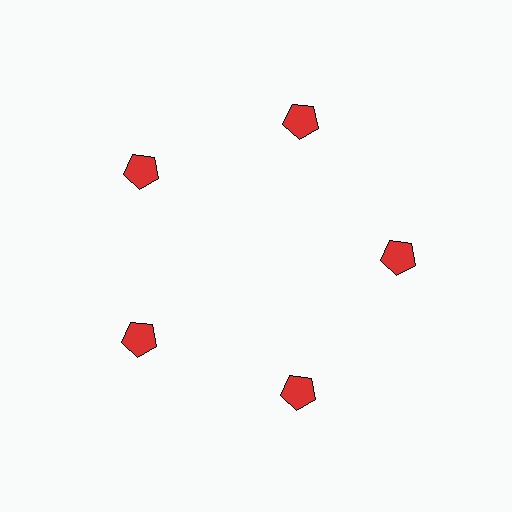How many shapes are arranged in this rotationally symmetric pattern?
There are 5 shapes, arranged in 5 groups of 1.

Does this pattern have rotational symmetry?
Yes, this pattern has 5-fold rotational symmetry. It looks the same after rotating 72 degrees around the center.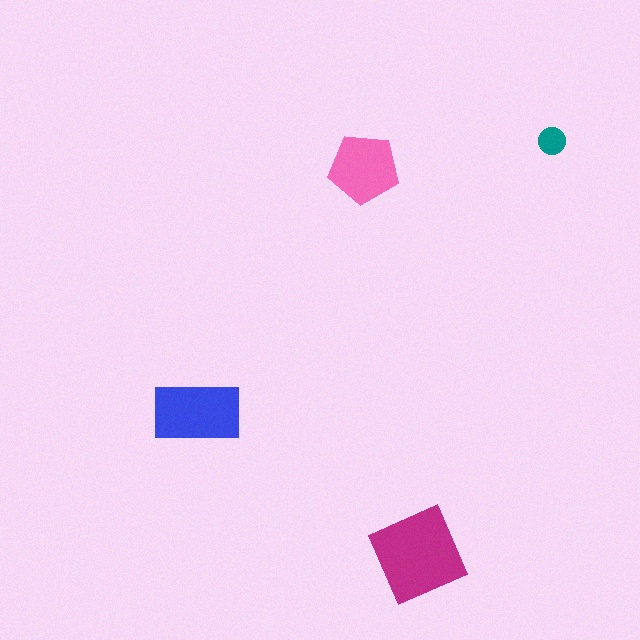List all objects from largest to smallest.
The magenta square, the blue rectangle, the pink pentagon, the teal circle.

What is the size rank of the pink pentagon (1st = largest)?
3rd.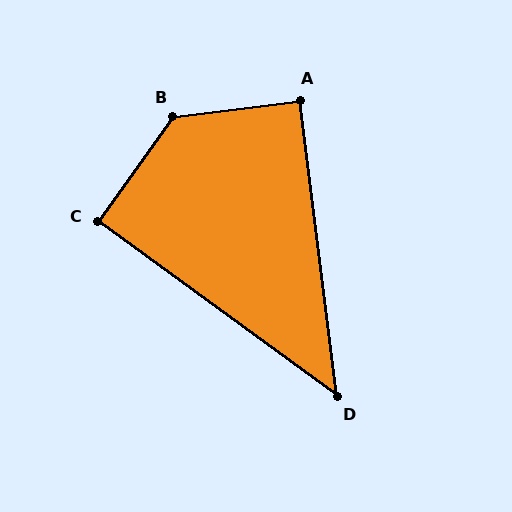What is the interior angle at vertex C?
Approximately 90 degrees (approximately right).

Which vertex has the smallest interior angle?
D, at approximately 47 degrees.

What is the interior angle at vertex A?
Approximately 90 degrees (approximately right).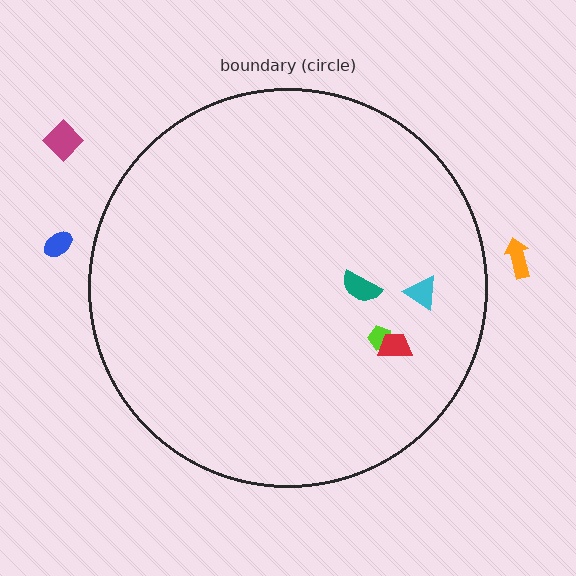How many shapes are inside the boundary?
4 inside, 3 outside.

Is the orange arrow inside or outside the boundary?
Outside.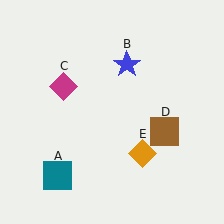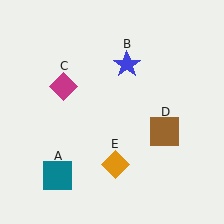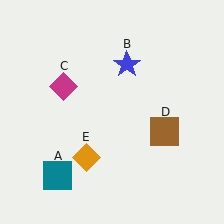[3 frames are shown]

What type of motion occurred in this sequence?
The orange diamond (object E) rotated clockwise around the center of the scene.